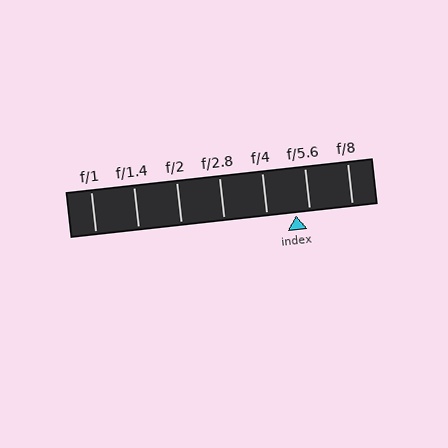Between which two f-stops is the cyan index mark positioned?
The index mark is between f/4 and f/5.6.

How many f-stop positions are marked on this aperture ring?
There are 7 f-stop positions marked.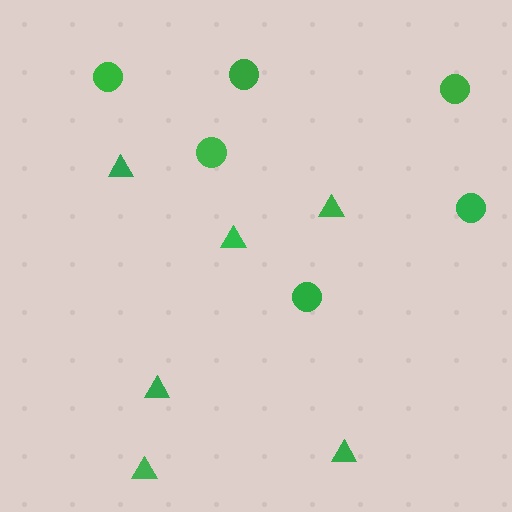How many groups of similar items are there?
There are 2 groups: one group of circles (6) and one group of triangles (6).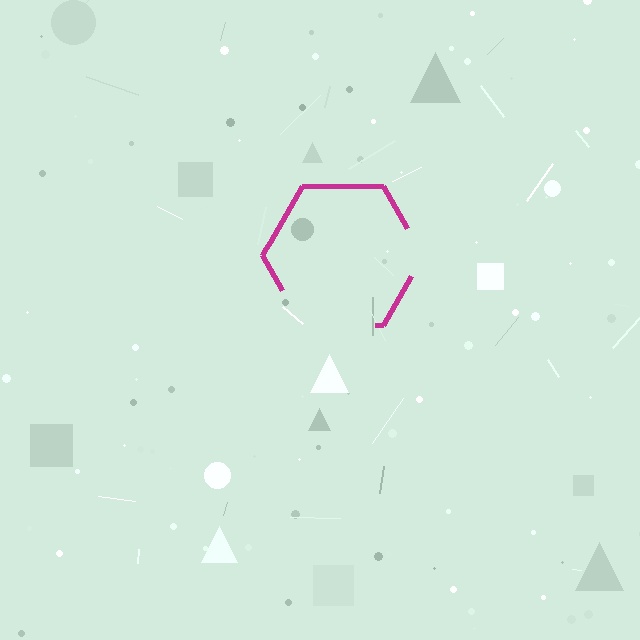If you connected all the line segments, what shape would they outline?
They would outline a hexagon.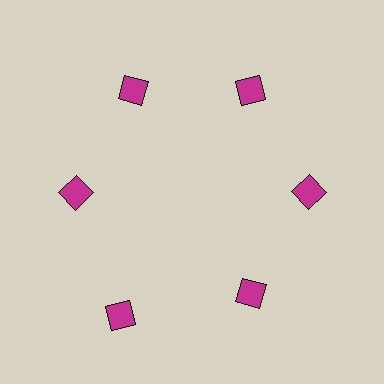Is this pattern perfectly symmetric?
No. The 6 magenta squares are arranged in a ring, but one element near the 7 o'clock position is pushed outward from the center, breaking the 6-fold rotational symmetry.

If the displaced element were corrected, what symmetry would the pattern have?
It would have 6-fold rotational symmetry — the pattern would map onto itself every 60 degrees.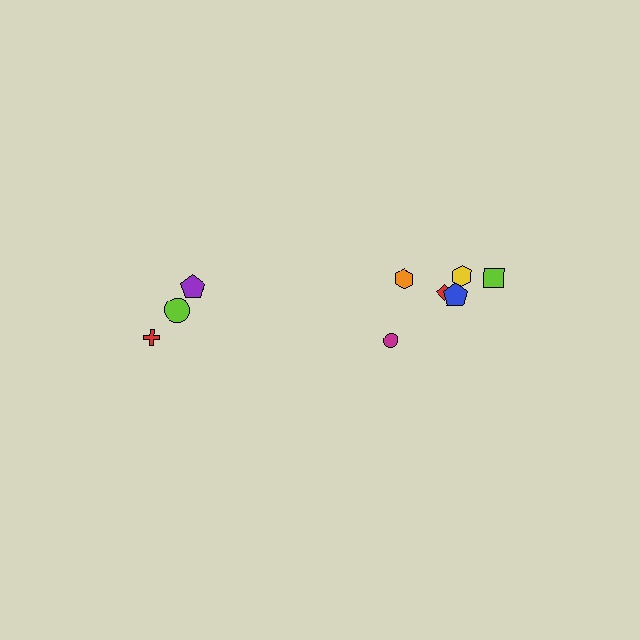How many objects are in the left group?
There are 3 objects.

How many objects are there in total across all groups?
There are 9 objects.